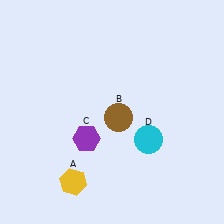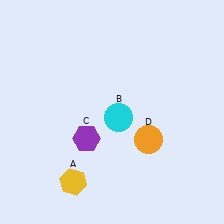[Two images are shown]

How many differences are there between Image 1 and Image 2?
There are 2 differences between the two images.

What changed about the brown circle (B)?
In Image 1, B is brown. In Image 2, it changed to cyan.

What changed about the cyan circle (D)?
In Image 1, D is cyan. In Image 2, it changed to orange.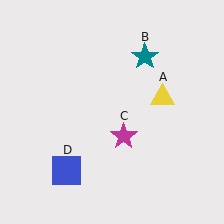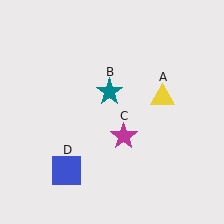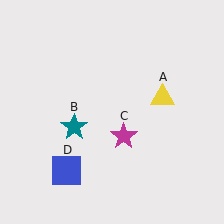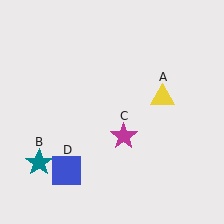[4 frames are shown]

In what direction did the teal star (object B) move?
The teal star (object B) moved down and to the left.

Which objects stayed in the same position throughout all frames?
Yellow triangle (object A) and magenta star (object C) and blue square (object D) remained stationary.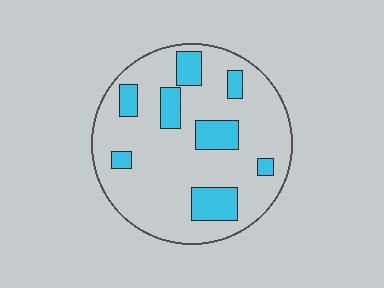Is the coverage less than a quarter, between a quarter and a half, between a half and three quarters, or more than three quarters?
Less than a quarter.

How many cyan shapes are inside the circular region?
8.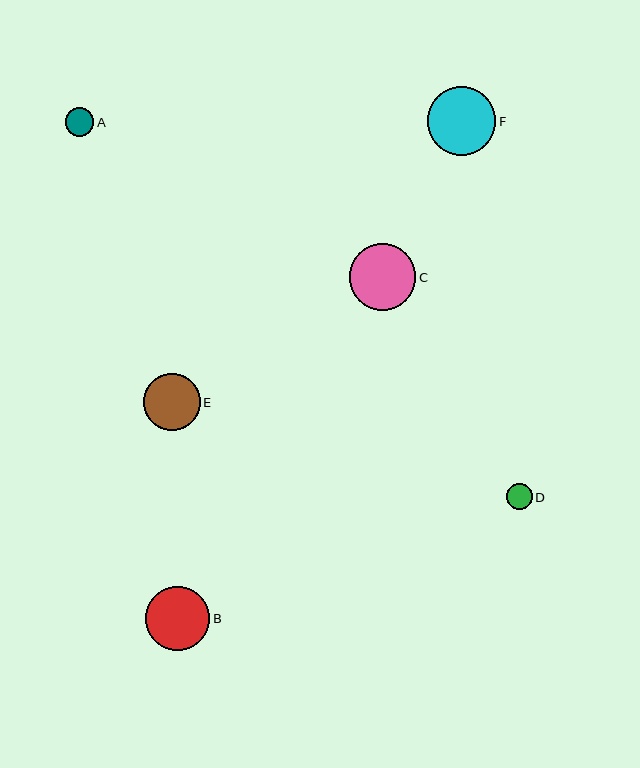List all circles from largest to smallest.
From largest to smallest: F, C, B, E, A, D.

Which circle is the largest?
Circle F is the largest with a size of approximately 69 pixels.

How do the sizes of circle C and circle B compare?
Circle C and circle B are approximately the same size.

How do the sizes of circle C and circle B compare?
Circle C and circle B are approximately the same size.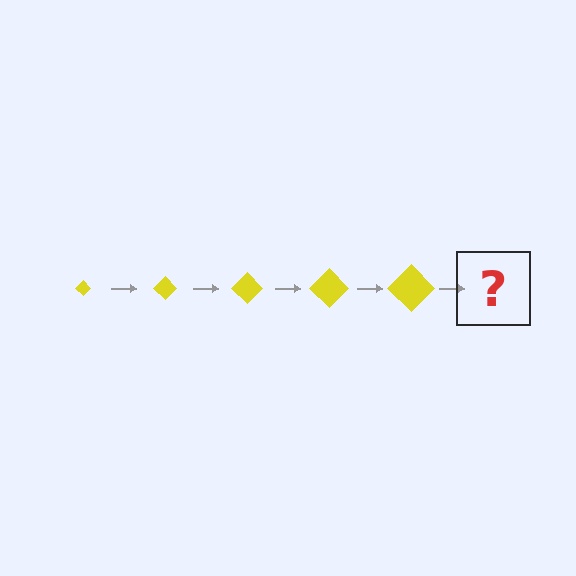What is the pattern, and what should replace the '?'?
The pattern is that the diamond gets progressively larger each step. The '?' should be a yellow diamond, larger than the previous one.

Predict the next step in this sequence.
The next step is a yellow diamond, larger than the previous one.